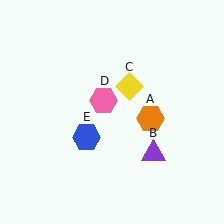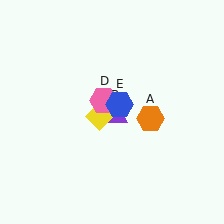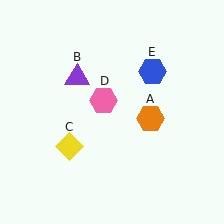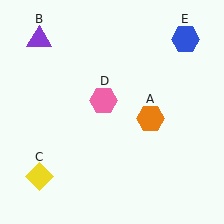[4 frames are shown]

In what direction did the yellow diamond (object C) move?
The yellow diamond (object C) moved down and to the left.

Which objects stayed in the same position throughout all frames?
Orange hexagon (object A) and pink hexagon (object D) remained stationary.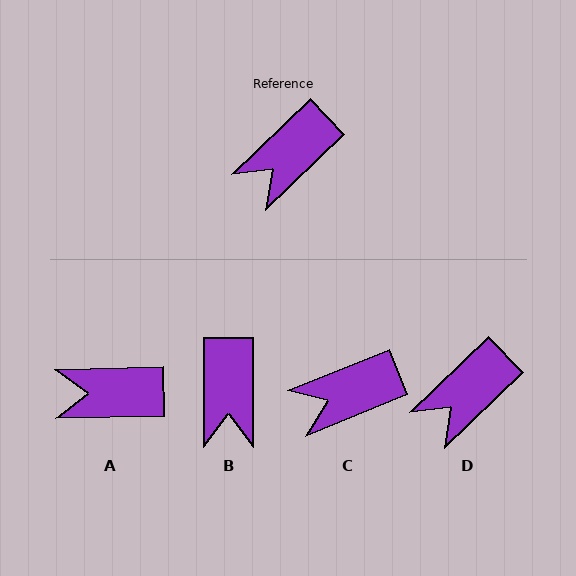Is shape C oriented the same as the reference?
No, it is off by about 22 degrees.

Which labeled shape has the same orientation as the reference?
D.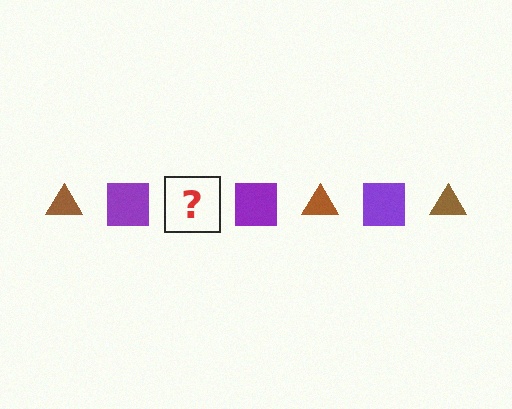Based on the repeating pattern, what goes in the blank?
The blank should be a brown triangle.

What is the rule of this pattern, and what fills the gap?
The rule is that the pattern alternates between brown triangle and purple square. The gap should be filled with a brown triangle.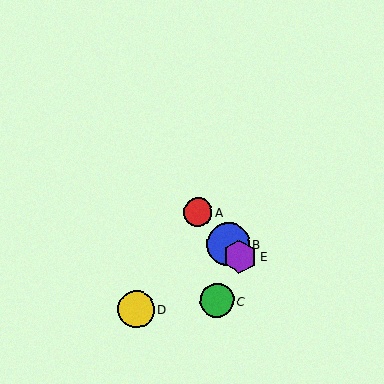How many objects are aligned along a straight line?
3 objects (A, B, E) are aligned along a straight line.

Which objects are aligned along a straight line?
Objects A, B, E are aligned along a straight line.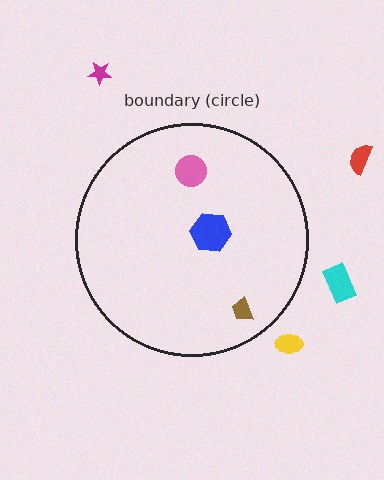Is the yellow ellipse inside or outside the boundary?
Outside.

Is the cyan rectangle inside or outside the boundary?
Outside.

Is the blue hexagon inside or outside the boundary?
Inside.